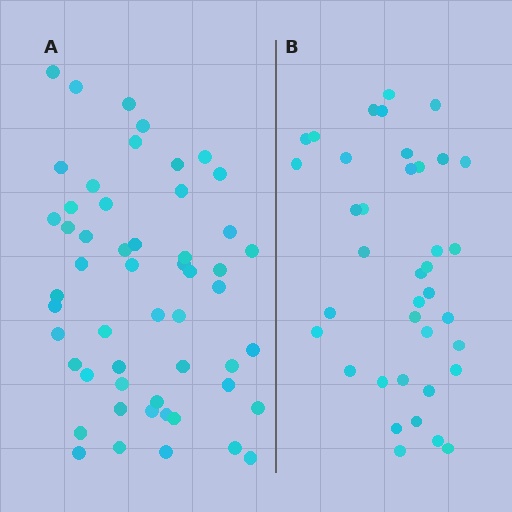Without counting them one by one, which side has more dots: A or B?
Region A (the left region) has more dots.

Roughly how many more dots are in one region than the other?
Region A has approximately 15 more dots than region B.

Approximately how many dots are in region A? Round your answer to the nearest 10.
About 50 dots. (The exact count is 53, which rounds to 50.)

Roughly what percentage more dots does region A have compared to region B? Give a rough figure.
About 40% more.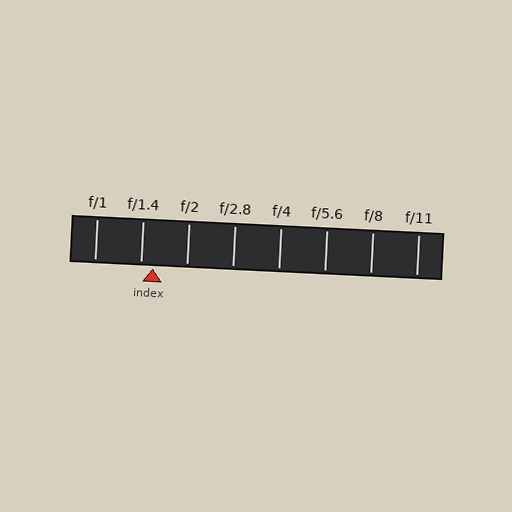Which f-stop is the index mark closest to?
The index mark is closest to f/1.4.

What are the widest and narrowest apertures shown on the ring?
The widest aperture shown is f/1 and the narrowest is f/11.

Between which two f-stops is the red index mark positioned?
The index mark is between f/1.4 and f/2.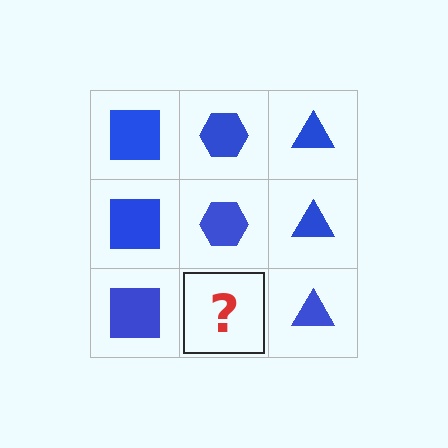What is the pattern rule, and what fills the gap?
The rule is that each column has a consistent shape. The gap should be filled with a blue hexagon.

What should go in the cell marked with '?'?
The missing cell should contain a blue hexagon.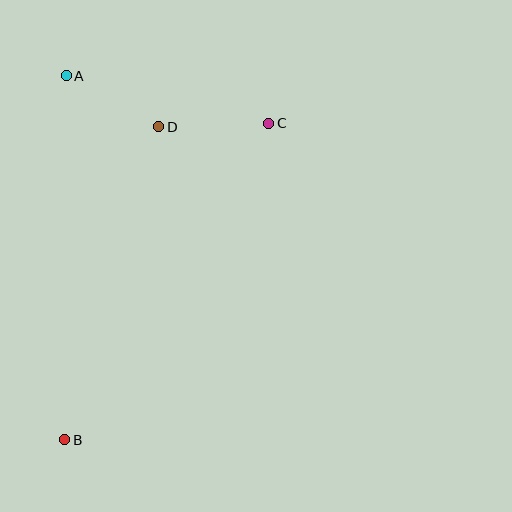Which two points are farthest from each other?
Points B and C are farthest from each other.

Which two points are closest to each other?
Points A and D are closest to each other.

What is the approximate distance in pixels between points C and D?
The distance between C and D is approximately 110 pixels.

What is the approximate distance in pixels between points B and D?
The distance between B and D is approximately 326 pixels.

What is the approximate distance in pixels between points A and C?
The distance between A and C is approximately 208 pixels.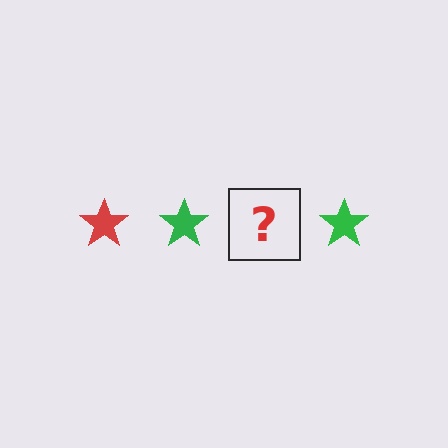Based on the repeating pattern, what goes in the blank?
The blank should be a red star.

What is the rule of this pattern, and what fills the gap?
The rule is that the pattern cycles through red, green stars. The gap should be filled with a red star.